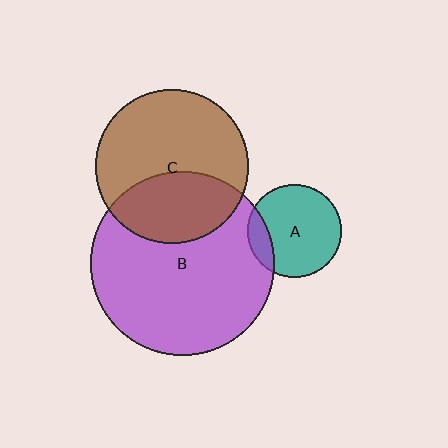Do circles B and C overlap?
Yes.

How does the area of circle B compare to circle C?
Approximately 1.4 times.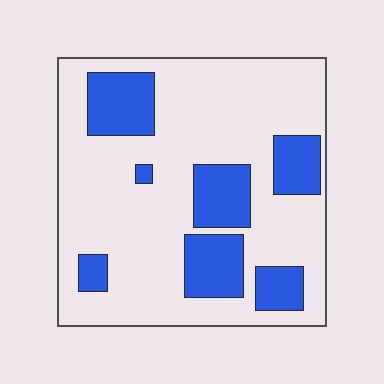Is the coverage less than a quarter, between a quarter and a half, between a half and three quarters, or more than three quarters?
Between a quarter and a half.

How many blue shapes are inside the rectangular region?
7.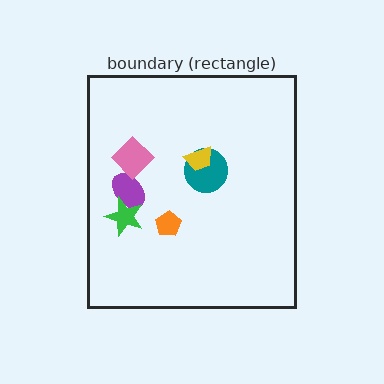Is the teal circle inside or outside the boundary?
Inside.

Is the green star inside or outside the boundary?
Inside.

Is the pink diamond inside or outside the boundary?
Inside.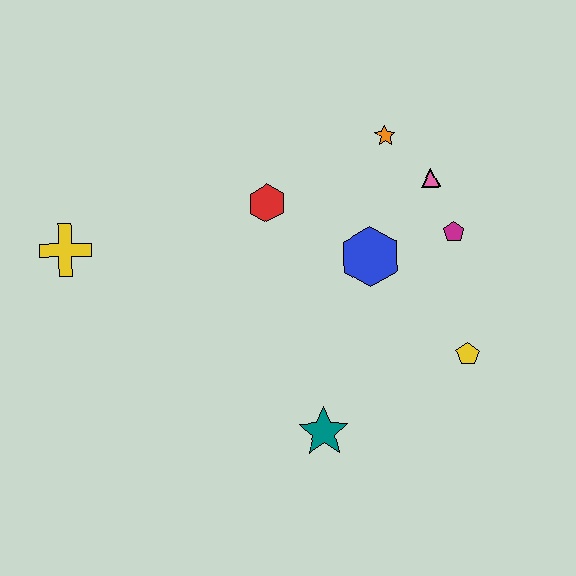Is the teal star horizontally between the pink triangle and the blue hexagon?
No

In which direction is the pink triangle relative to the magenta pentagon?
The pink triangle is above the magenta pentagon.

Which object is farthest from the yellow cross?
The yellow pentagon is farthest from the yellow cross.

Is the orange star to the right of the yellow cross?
Yes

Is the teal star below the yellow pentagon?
Yes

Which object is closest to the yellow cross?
The red hexagon is closest to the yellow cross.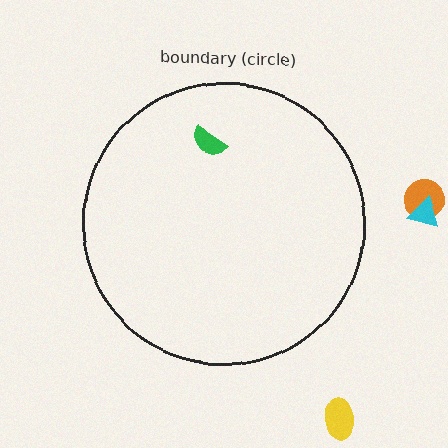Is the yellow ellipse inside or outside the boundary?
Outside.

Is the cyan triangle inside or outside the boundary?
Outside.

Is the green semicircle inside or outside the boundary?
Inside.